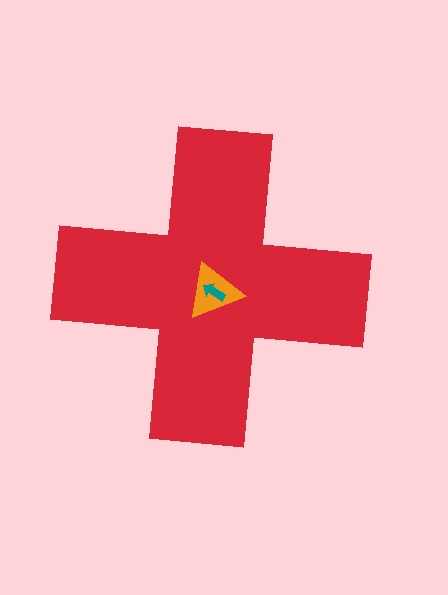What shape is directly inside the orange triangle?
The teal arrow.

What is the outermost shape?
The red cross.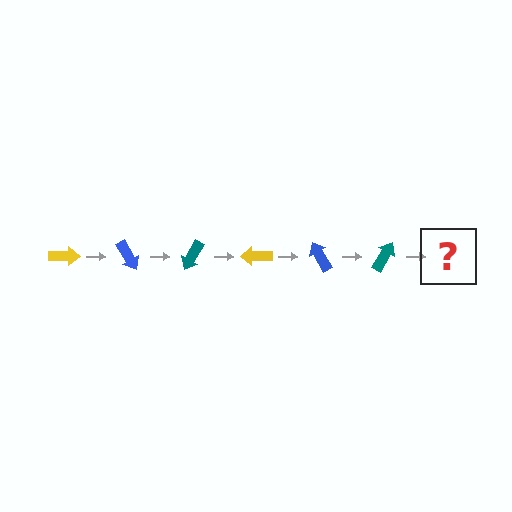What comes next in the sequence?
The next element should be a yellow arrow, rotated 360 degrees from the start.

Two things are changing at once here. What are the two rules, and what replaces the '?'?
The two rules are that it rotates 60 degrees each step and the color cycles through yellow, blue, and teal. The '?' should be a yellow arrow, rotated 360 degrees from the start.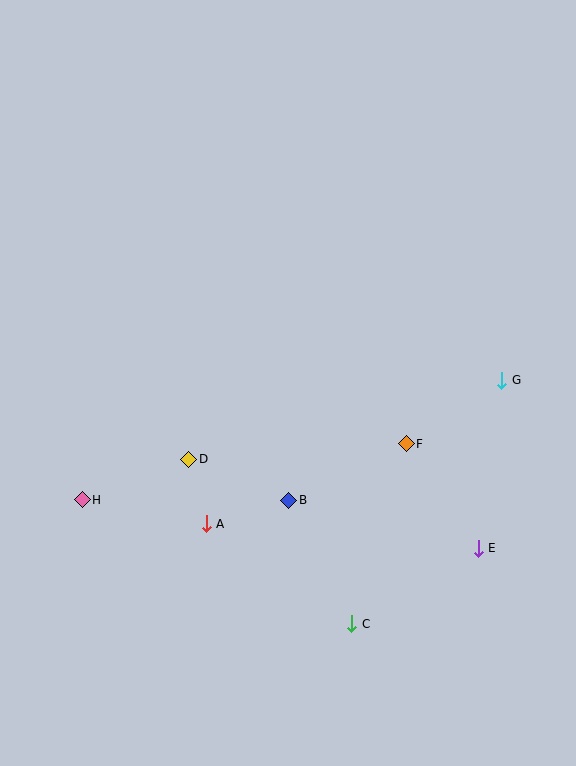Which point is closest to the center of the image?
Point B at (289, 500) is closest to the center.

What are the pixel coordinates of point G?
Point G is at (502, 380).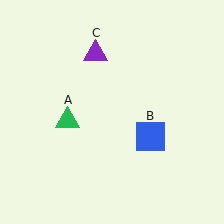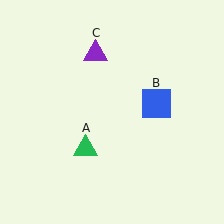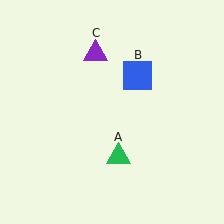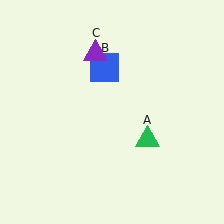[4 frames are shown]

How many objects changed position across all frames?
2 objects changed position: green triangle (object A), blue square (object B).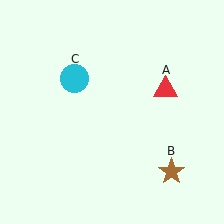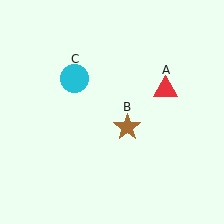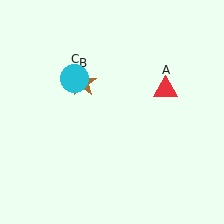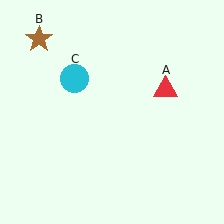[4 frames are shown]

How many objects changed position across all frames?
1 object changed position: brown star (object B).